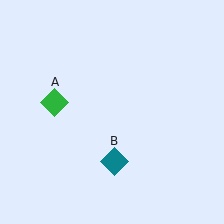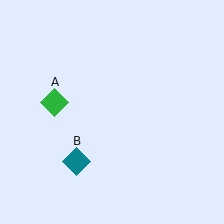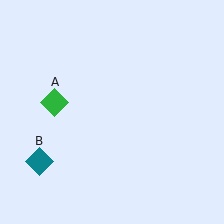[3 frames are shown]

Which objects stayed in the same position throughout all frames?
Green diamond (object A) remained stationary.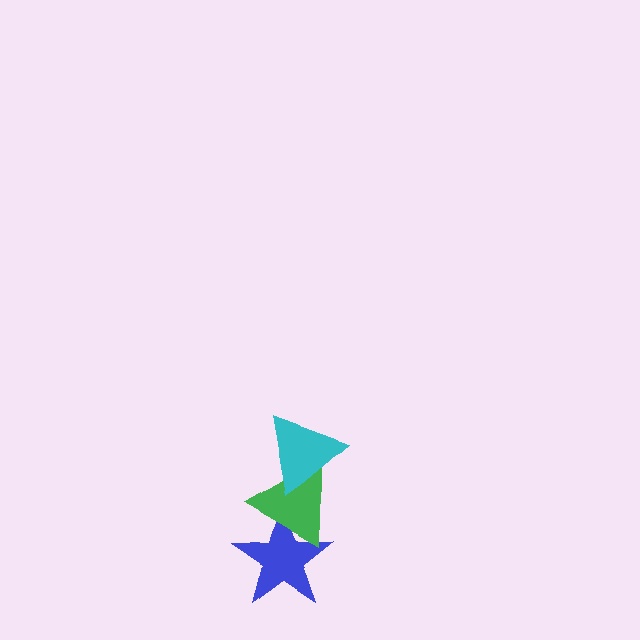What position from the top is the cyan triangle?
The cyan triangle is 1st from the top.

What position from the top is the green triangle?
The green triangle is 2nd from the top.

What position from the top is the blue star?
The blue star is 3rd from the top.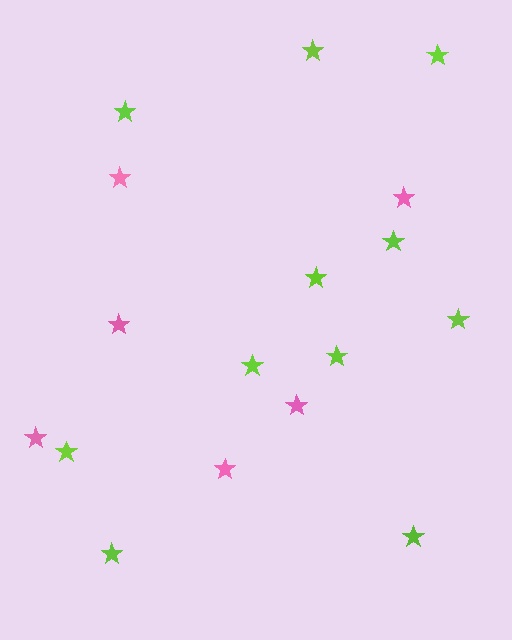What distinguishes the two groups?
There are 2 groups: one group of pink stars (6) and one group of lime stars (11).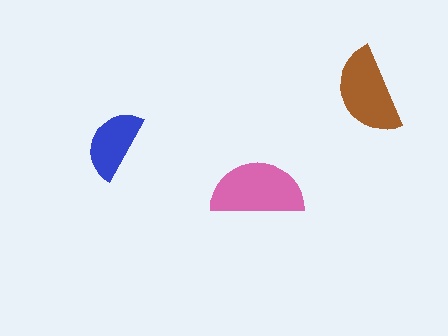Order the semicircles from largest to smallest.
the pink one, the brown one, the blue one.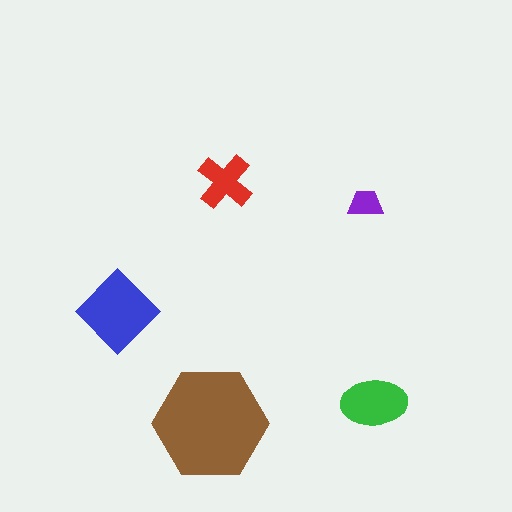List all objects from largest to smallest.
The brown hexagon, the blue diamond, the green ellipse, the red cross, the purple trapezoid.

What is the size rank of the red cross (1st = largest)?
4th.